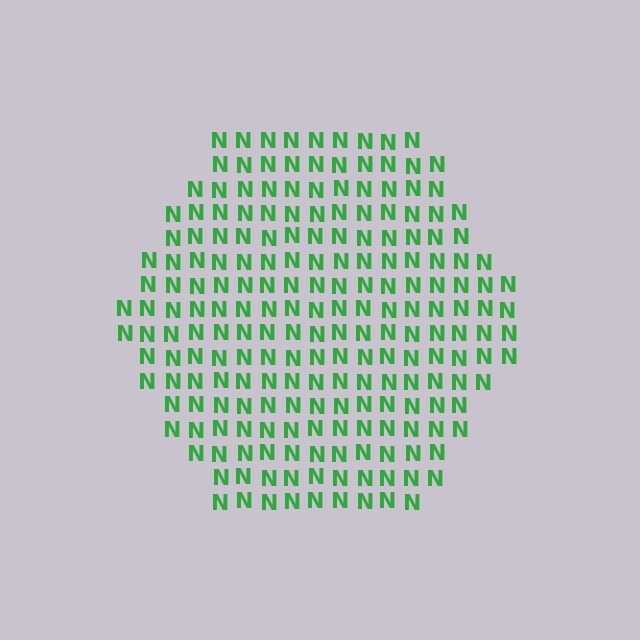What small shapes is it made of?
It is made of small letter N's.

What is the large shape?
The large shape is a hexagon.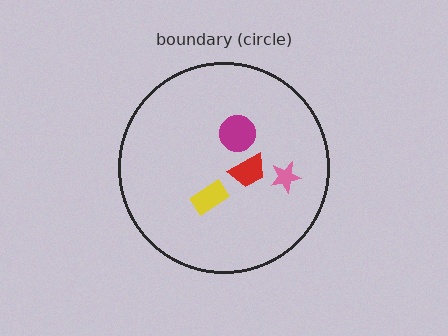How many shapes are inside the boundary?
4 inside, 0 outside.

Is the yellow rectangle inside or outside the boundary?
Inside.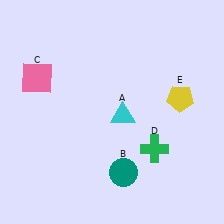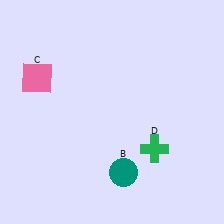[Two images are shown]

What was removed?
The yellow pentagon (E), the cyan triangle (A) were removed in Image 2.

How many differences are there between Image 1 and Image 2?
There are 2 differences between the two images.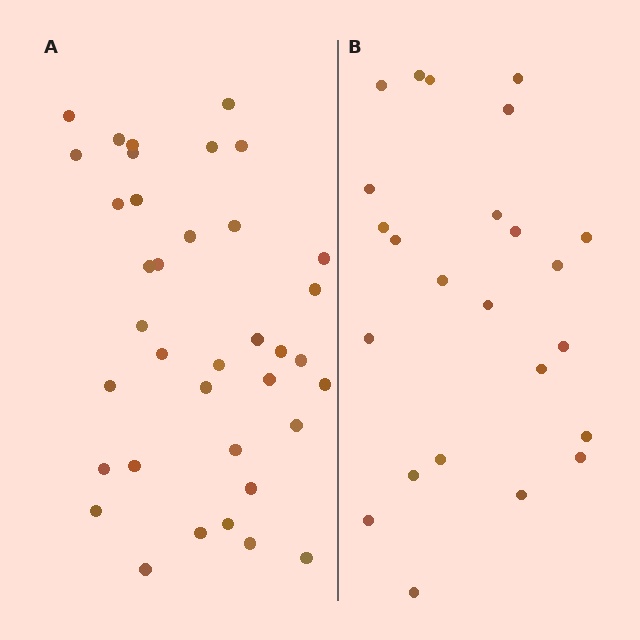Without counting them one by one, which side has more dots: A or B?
Region A (the left region) has more dots.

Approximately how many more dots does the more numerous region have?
Region A has approximately 15 more dots than region B.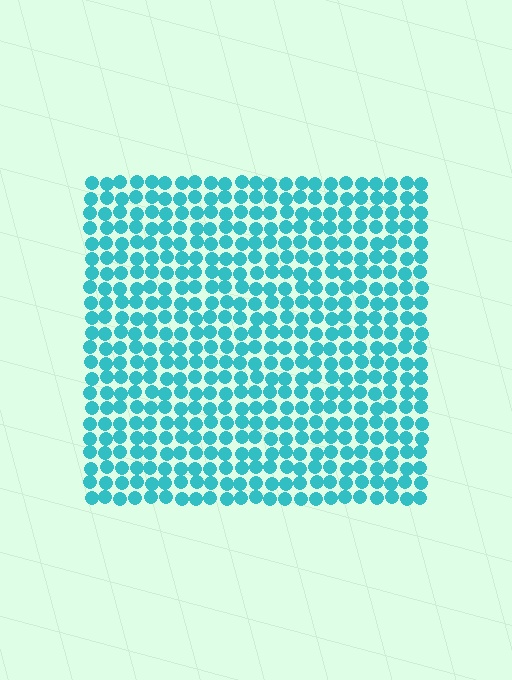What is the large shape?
The large shape is a square.